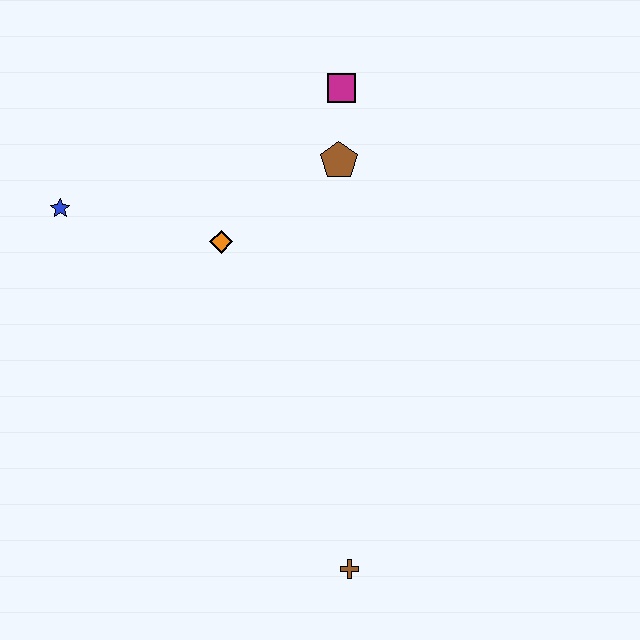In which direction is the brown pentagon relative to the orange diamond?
The brown pentagon is to the right of the orange diamond.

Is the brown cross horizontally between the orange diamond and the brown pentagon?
No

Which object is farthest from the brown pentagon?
The brown cross is farthest from the brown pentagon.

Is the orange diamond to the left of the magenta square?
Yes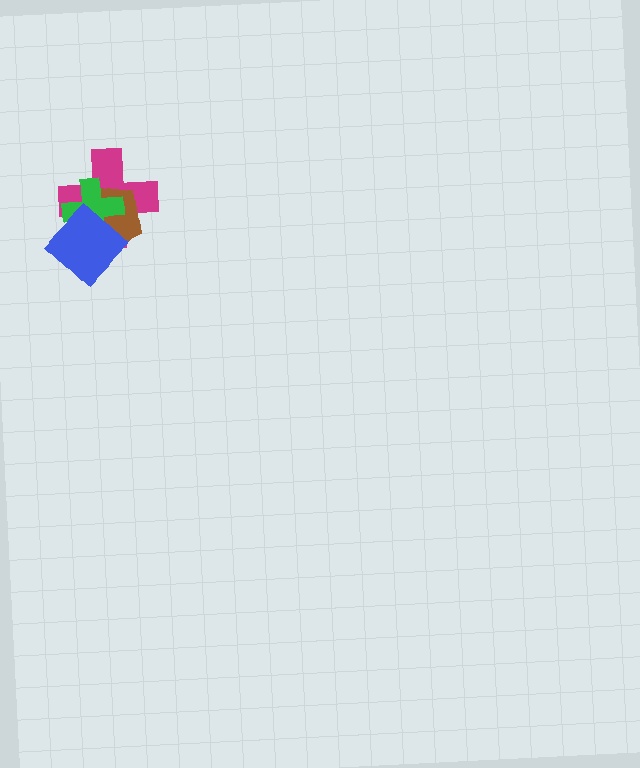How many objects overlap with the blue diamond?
3 objects overlap with the blue diamond.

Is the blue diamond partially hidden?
No, no other shape covers it.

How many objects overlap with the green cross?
3 objects overlap with the green cross.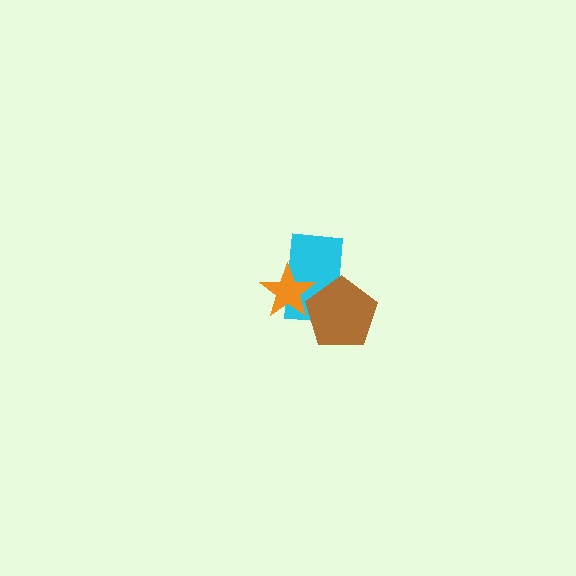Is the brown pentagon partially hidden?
Yes, it is partially covered by another shape.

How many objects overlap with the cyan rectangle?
2 objects overlap with the cyan rectangle.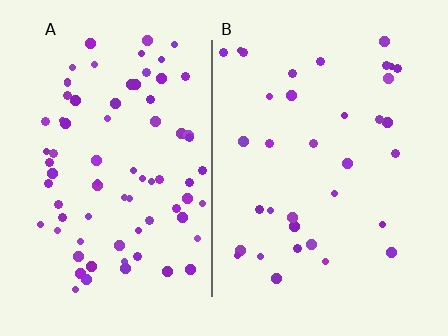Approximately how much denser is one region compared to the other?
Approximately 2.3× — region A over region B.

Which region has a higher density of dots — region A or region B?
A (the left).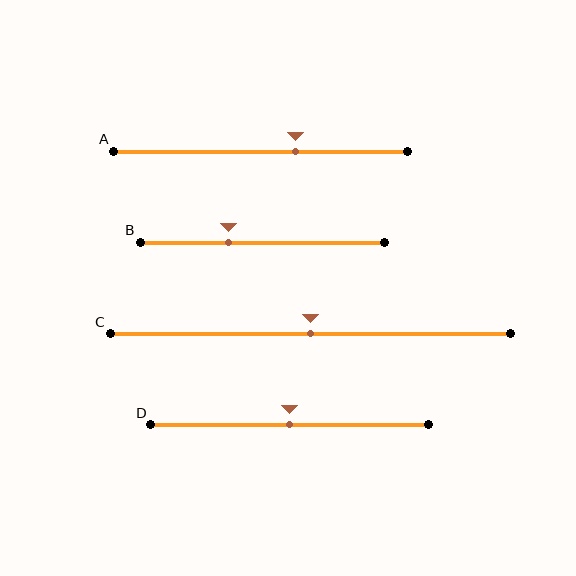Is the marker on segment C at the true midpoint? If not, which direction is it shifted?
Yes, the marker on segment C is at the true midpoint.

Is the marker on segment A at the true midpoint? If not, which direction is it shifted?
No, the marker on segment A is shifted to the right by about 12% of the segment length.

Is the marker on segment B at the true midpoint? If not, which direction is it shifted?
No, the marker on segment B is shifted to the left by about 14% of the segment length.